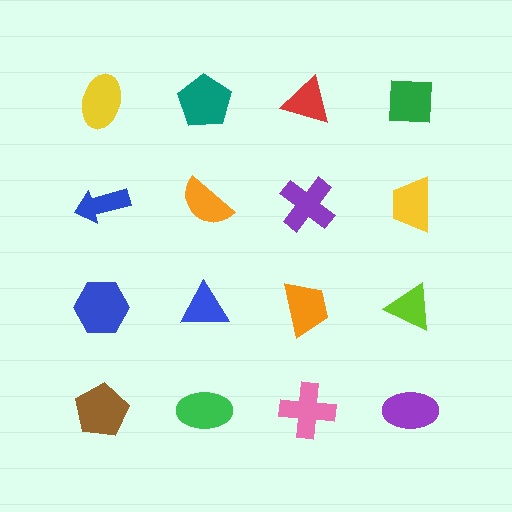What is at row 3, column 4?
A lime triangle.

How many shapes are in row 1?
4 shapes.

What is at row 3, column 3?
An orange trapezoid.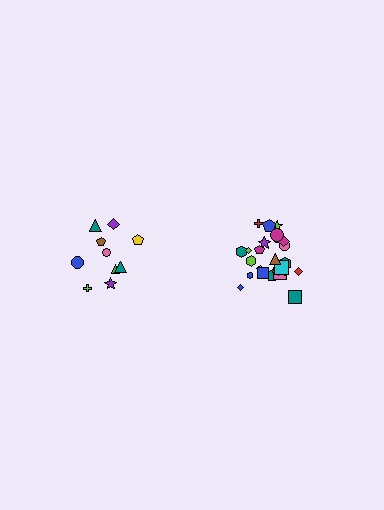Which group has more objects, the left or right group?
The right group.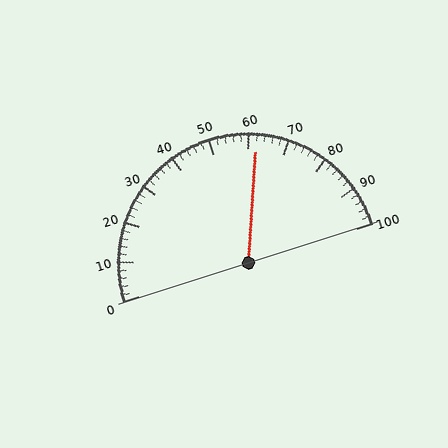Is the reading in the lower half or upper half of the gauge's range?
The reading is in the upper half of the range (0 to 100).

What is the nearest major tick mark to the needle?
The nearest major tick mark is 60.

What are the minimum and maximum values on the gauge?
The gauge ranges from 0 to 100.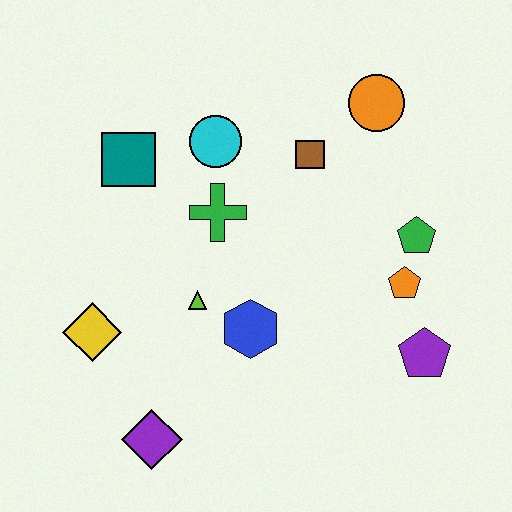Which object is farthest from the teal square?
The purple pentagon is farthest from the teal square.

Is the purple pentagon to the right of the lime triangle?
Yes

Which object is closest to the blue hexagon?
The lime triangle is closest to the blue hexagon.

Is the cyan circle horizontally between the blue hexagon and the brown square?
No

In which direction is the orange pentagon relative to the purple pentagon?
The orange pentagon is above the purple pentagon.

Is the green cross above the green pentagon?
Yes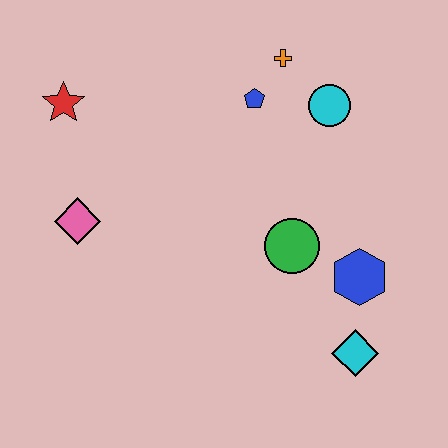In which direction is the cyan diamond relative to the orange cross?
The cyan diamond is below the orange cross.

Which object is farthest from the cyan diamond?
The red star is farthest from the cyan diamond.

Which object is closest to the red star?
The pink diamond is closest to the red star.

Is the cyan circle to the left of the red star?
No